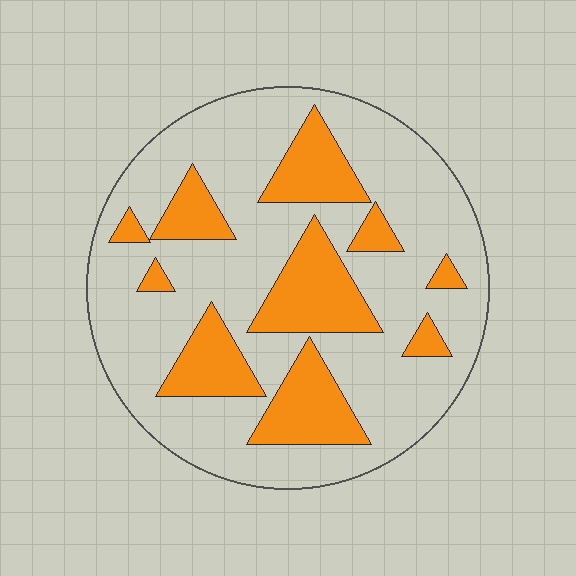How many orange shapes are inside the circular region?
10.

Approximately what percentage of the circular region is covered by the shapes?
Approximately 25%.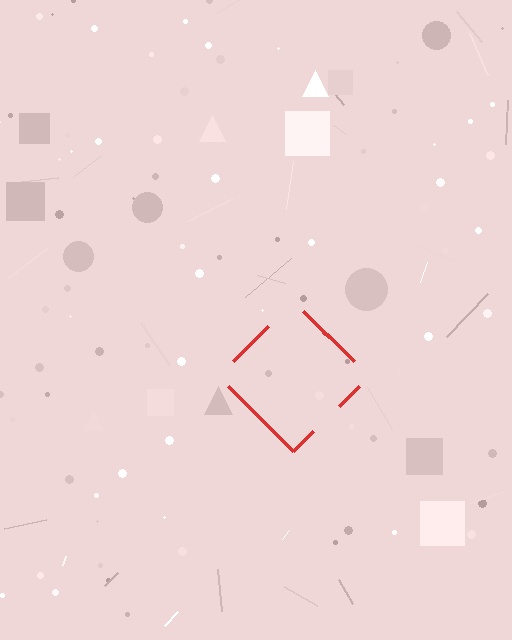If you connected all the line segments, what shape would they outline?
They would outline a diamond.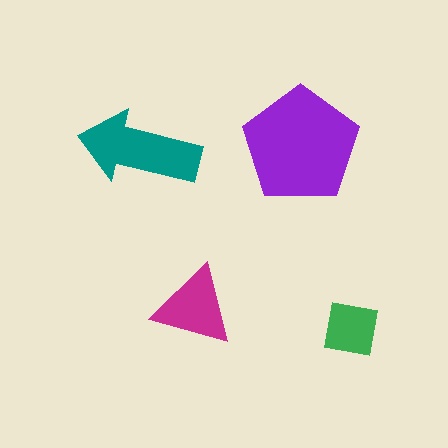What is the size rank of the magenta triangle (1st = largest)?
3rd.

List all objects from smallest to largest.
The green square, the magenta triangle, the teal arrow, the purple pentagon.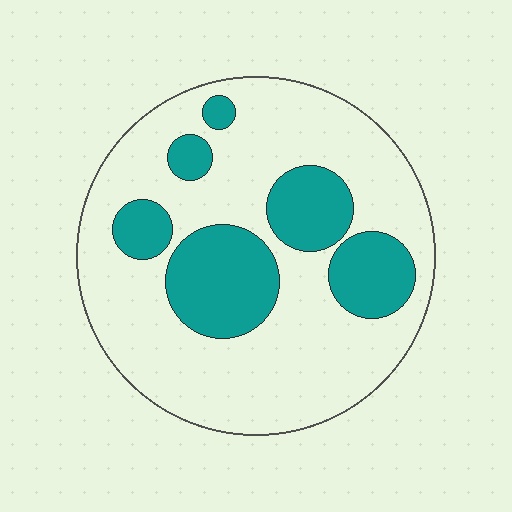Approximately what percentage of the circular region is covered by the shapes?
Approximately 30%.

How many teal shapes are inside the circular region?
6.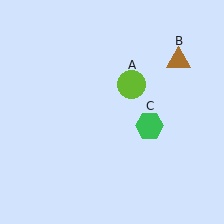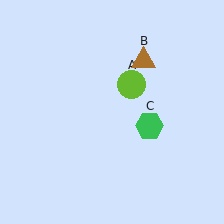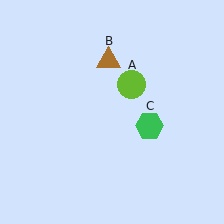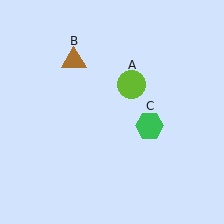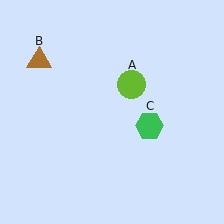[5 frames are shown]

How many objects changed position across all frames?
1 object changed position: brown triangle (object B).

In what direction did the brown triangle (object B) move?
The brown triangle (object B) moved left.